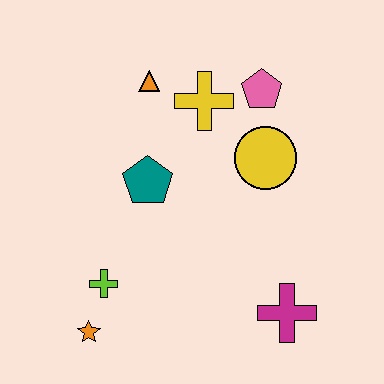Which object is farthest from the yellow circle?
The orange star is farthest from the yellow circle.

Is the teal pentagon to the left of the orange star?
No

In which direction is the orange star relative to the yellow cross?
The orange star is below the yellow cross.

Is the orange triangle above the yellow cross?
Yes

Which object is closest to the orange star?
The lime cross is closest to the orange star.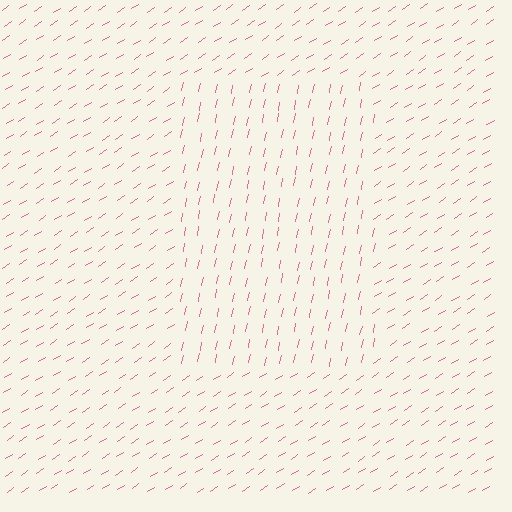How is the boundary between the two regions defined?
The boundary is defined purely by a change in line orientation (approximately 45 degrees difference). All lines are the same color and thickness.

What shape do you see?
I see a rectangle.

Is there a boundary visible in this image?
Yes, there is a texture boundary formed by a change in line orientation.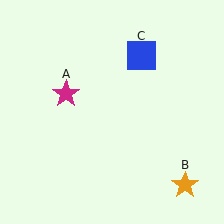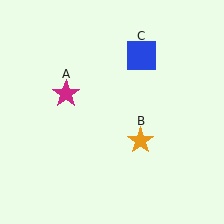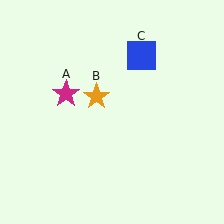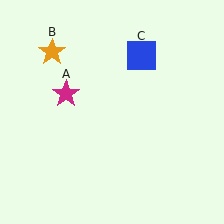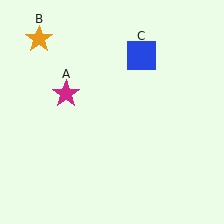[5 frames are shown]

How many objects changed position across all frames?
1 object changed position: orange star (object B).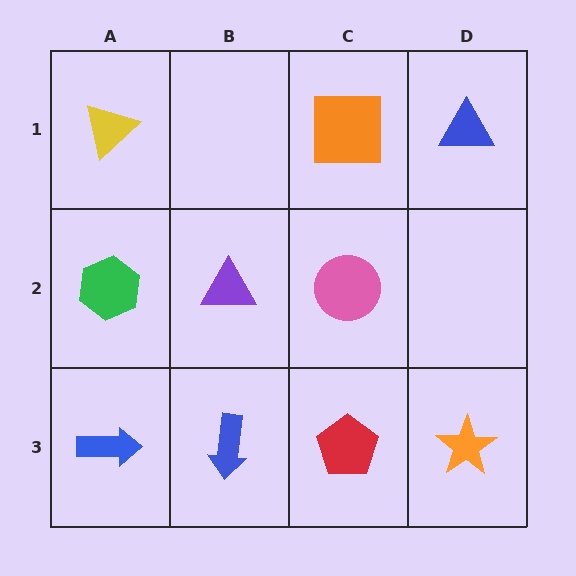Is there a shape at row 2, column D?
No, that cell is empty.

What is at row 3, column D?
An orange star.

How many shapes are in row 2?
3 shapes.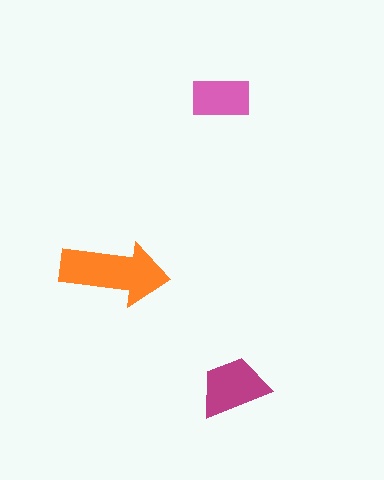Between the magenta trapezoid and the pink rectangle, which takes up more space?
The magenta trapezoid.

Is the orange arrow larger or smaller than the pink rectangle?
Larger.